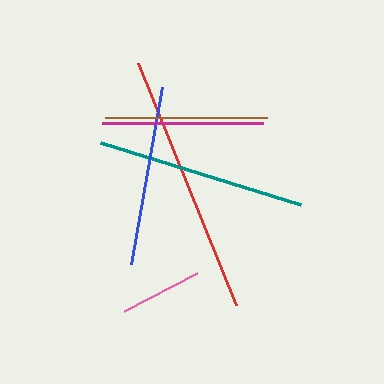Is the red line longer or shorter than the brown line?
The red line is longer than the brown line.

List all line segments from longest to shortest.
From longest to shortest: red, teal, blue, brown, magenta, pink.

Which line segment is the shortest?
The pink line is the shortest at approximately 82 pixels.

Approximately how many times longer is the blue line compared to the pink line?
The blue line is approximately 2.2 times the length of the pink line.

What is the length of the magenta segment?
The magenta segment is approximately 162 pixels long.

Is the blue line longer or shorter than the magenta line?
The blue line is longer than the magenta line.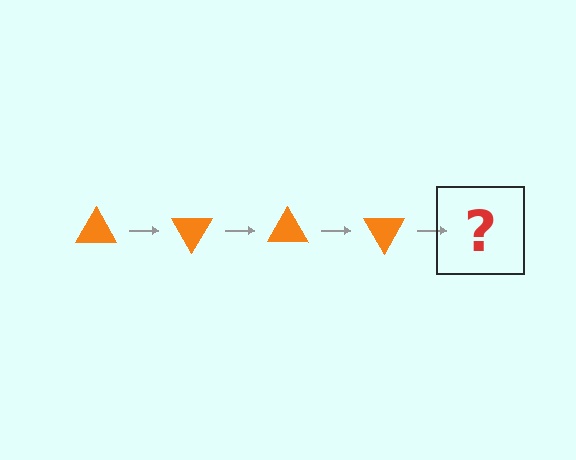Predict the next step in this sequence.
The next step is an orange triangle rotated 240 degrees.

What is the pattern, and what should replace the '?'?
The pattern is that the triangle rotates 60 degrees each step. The '?' should be an orange triangle rotated 240 degrees.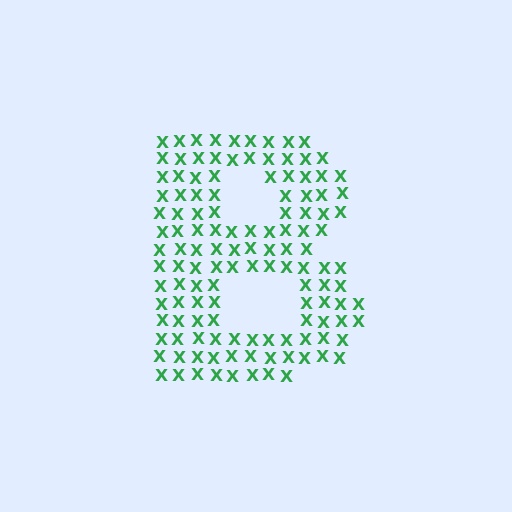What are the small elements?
The small elements are letter X's.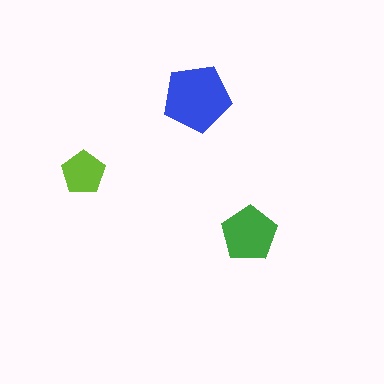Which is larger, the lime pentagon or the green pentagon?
The green one.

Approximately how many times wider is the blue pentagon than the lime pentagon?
About 1.5 times wider.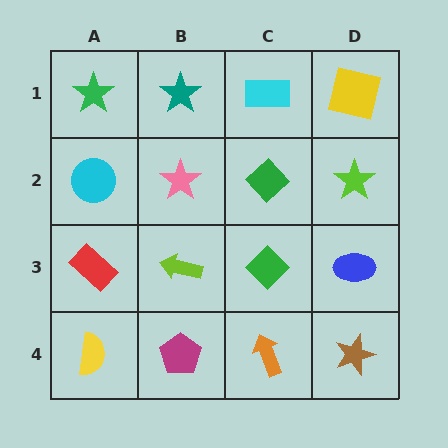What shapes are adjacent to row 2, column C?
A cyan rectangle (row 1, column C), a green diamond (row 3, column C), a pink star (row 2, column B), a lime star (row 2, column D).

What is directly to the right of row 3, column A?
A lime arrow.